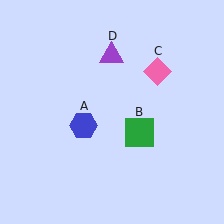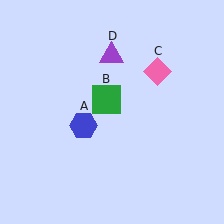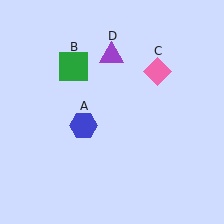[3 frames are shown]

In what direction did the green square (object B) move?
The green square (object B) moved up and to the left.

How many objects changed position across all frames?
1 object changed position: green square (object B).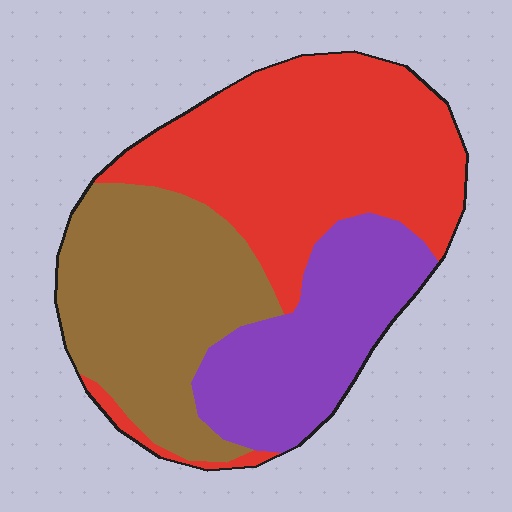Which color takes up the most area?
Red, at roughly 45%.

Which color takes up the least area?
Purple, at roughly 25%.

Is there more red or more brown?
Red.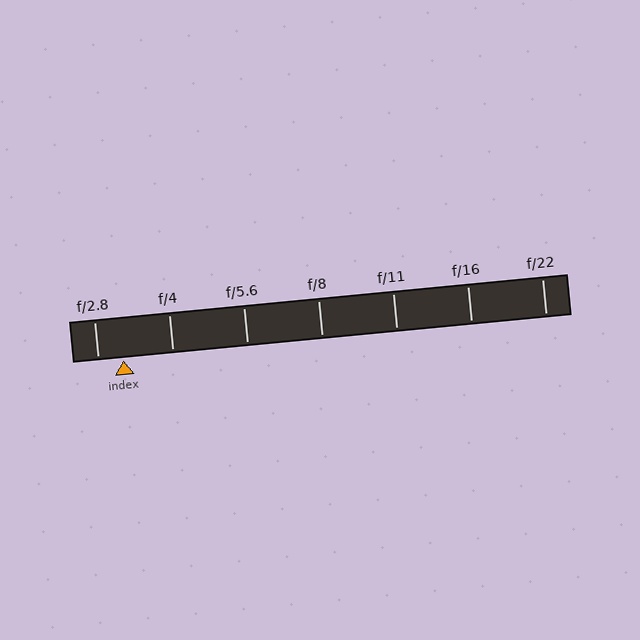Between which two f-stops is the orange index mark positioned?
The index mark is between f/2.8 and f/4.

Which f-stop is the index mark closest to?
The index mark is closest to f/2.8.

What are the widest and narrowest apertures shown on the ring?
The widest aperture shown is f/2.8 and the narrowest is f/22.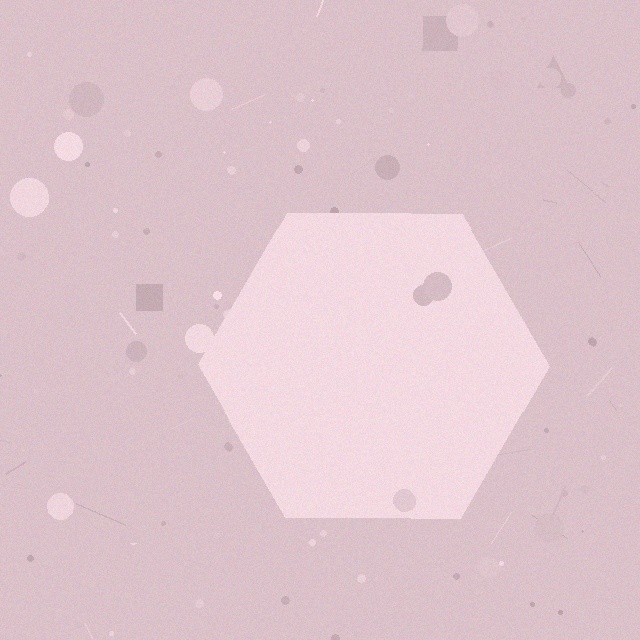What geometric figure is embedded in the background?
A hexagon is embedded in the background.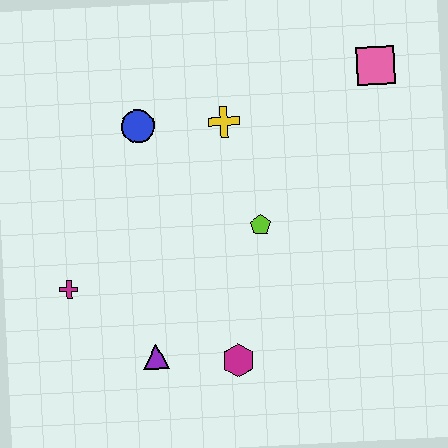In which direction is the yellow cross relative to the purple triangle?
The yellow cross is above the purple triangle.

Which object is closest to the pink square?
The yellow cross is closest to the pink square.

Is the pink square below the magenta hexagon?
No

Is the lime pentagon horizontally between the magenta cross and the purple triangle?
No